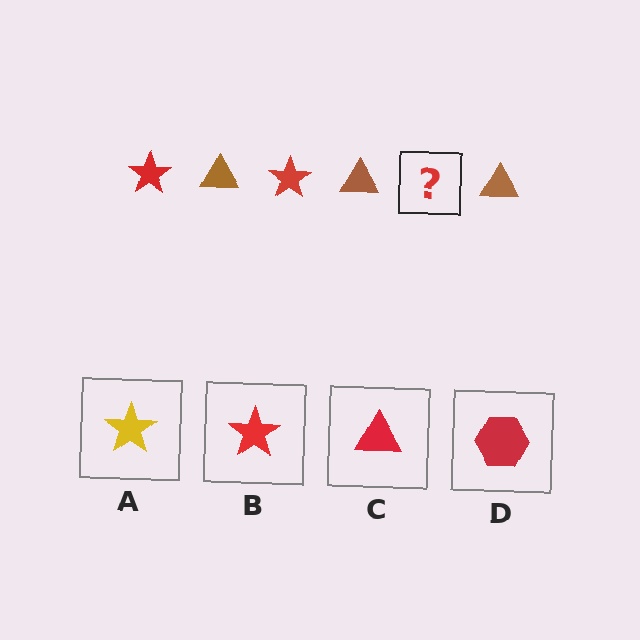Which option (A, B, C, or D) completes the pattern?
B.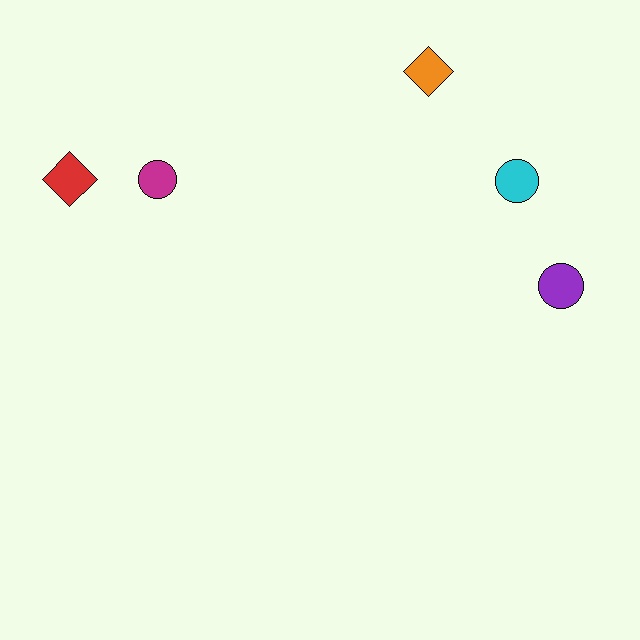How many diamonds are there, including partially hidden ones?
There are 2 diamonds.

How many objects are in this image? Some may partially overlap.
There are 5 objects.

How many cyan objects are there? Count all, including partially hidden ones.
There is 1 cyan object.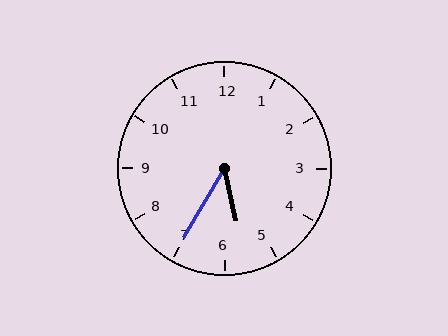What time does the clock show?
5:35.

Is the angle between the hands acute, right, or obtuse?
It is acute.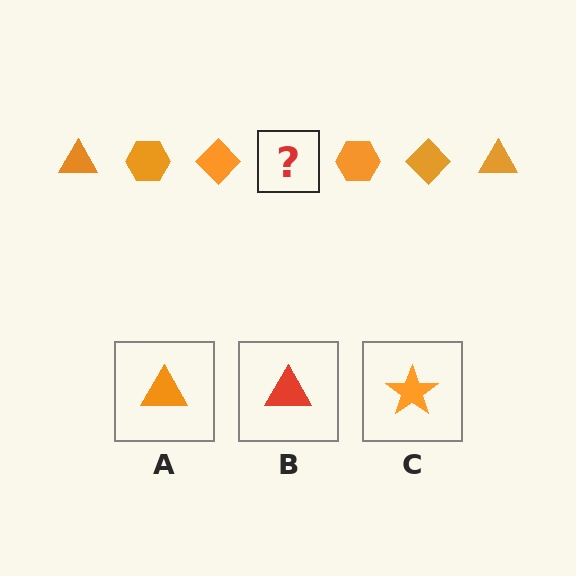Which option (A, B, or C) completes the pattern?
A.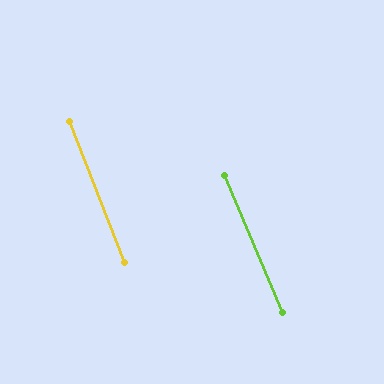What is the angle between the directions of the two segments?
Approximately 2 degrees.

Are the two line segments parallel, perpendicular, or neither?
Parallel — their directions differ by only 1.8°.